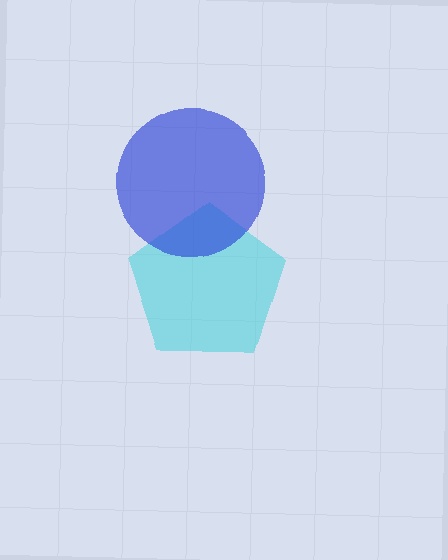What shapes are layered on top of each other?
The layered shapes are: a cyan pentagon, a blue circle.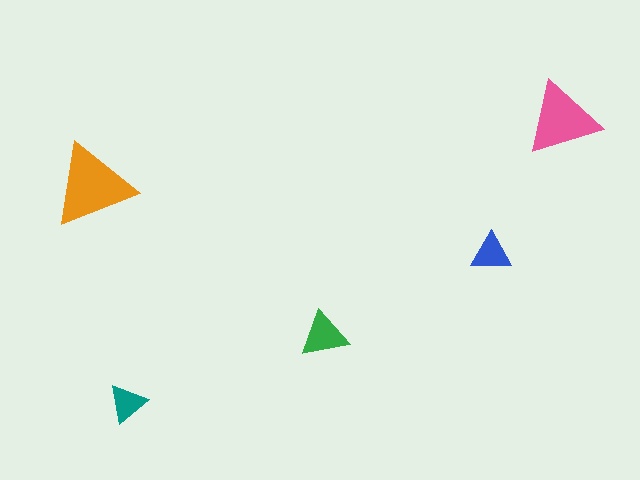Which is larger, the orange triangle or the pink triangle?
The orange one.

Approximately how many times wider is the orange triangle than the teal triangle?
About 2 times wider.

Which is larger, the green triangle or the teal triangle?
The green one.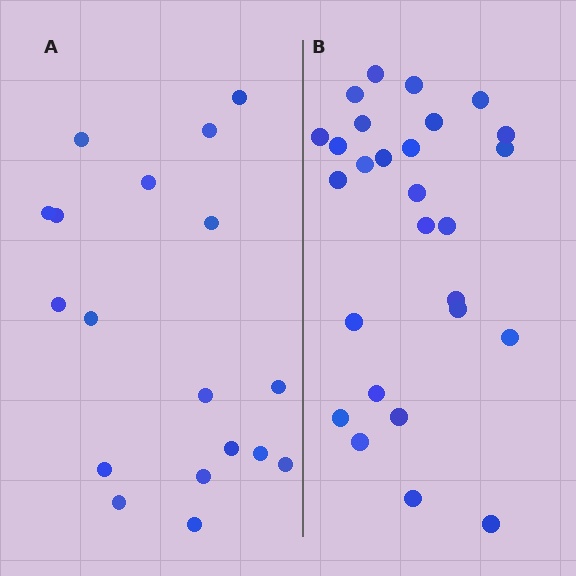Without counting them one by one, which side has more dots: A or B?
Region B (the right region) has more dots.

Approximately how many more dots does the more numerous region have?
Region B has roughly 8 or so more dots than region A.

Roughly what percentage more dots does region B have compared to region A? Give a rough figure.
About 50% more.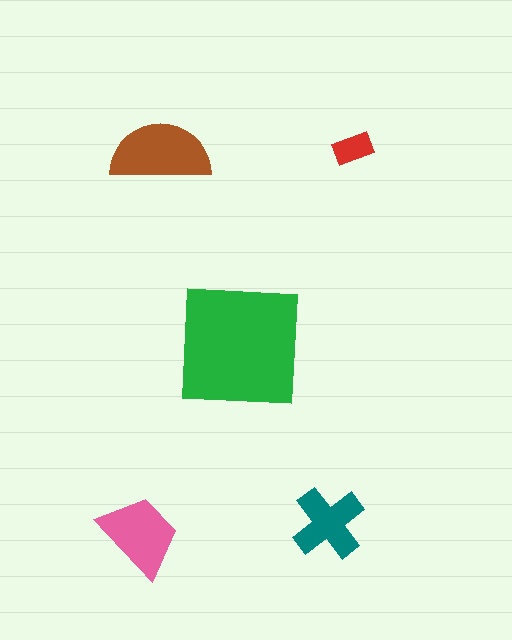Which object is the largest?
The green square.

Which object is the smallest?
The red rectangle.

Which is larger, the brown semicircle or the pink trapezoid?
The brown semicircle.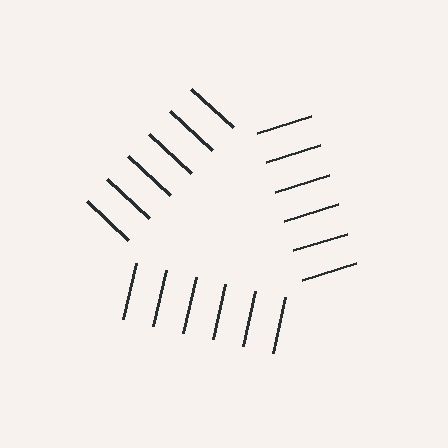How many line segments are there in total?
18 — 6 along each of the 3 edges.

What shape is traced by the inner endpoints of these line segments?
An illusory triangle — the line segments terminate on its edges but no continuous stroke is drawn.